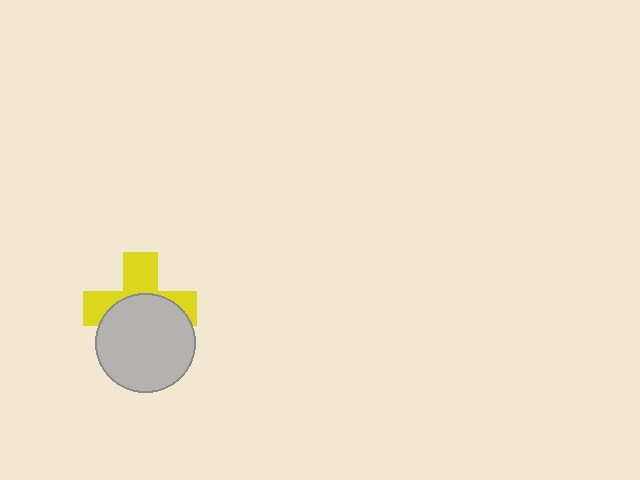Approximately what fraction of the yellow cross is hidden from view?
Roughly 54% of the yellow cross is hidden behind the light gray circle.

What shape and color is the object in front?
The object in front is a light gray circle.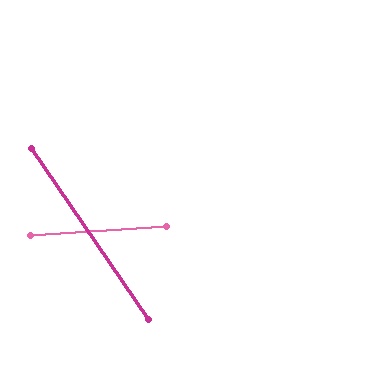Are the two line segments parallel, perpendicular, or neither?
Neither parallel nor perpendicular — they differ by about 60°.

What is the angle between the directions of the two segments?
Approximately 60 degrees.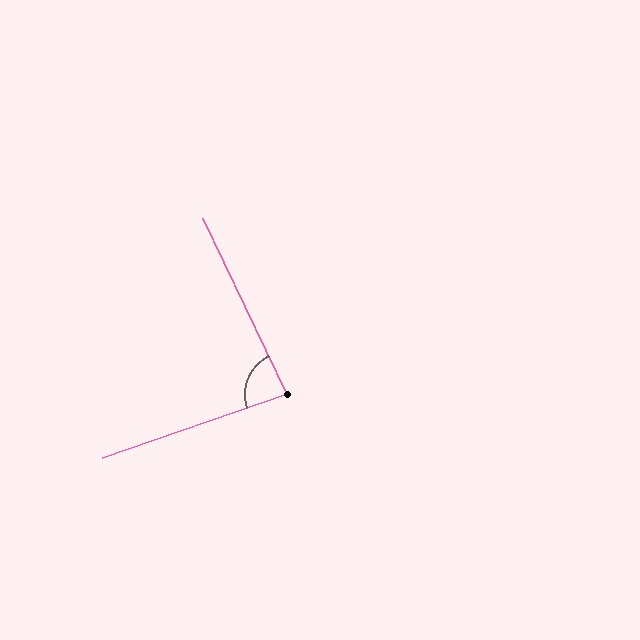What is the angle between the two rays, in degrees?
Approximately 84 degrees.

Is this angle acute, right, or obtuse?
It is acute.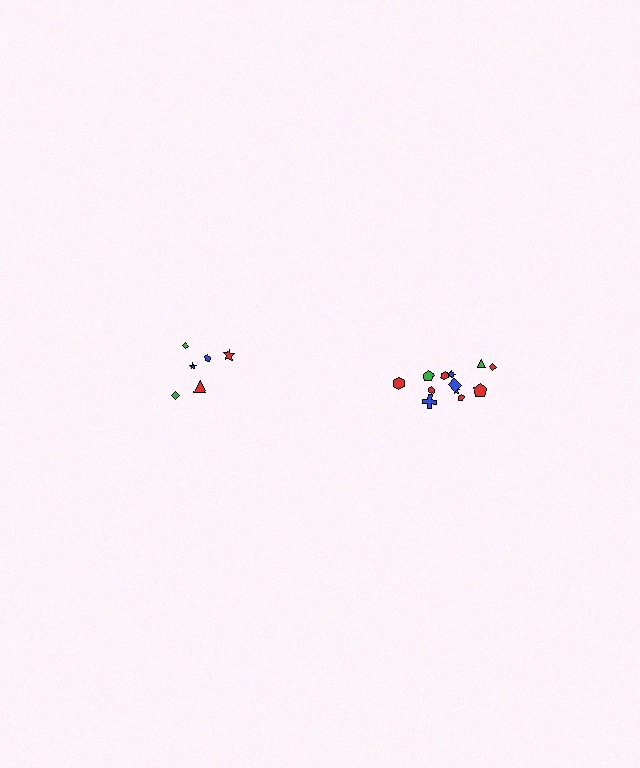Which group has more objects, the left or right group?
The right group.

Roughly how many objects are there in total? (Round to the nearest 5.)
Roughly 20 objects in total.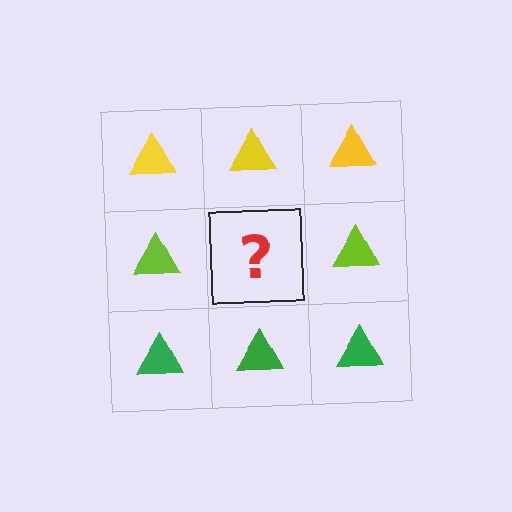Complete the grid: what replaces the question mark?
The question mark should be replaced with a lime triangle.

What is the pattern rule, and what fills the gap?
The rule is that each row has a consistent color. The gap should be filled with a lime triangle.